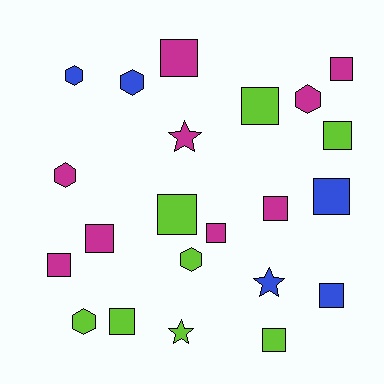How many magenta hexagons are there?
There are 2 magenta hexagons.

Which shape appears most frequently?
Square, with 13 objects.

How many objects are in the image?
There are 22 objects.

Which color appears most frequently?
Magenta, with 9 objects.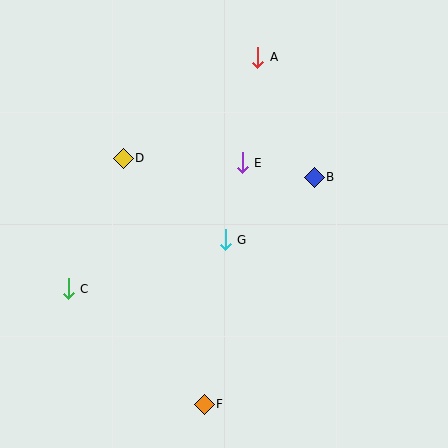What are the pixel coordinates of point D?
Point D is at (123, 158).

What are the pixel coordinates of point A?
Point A is at (258, 57).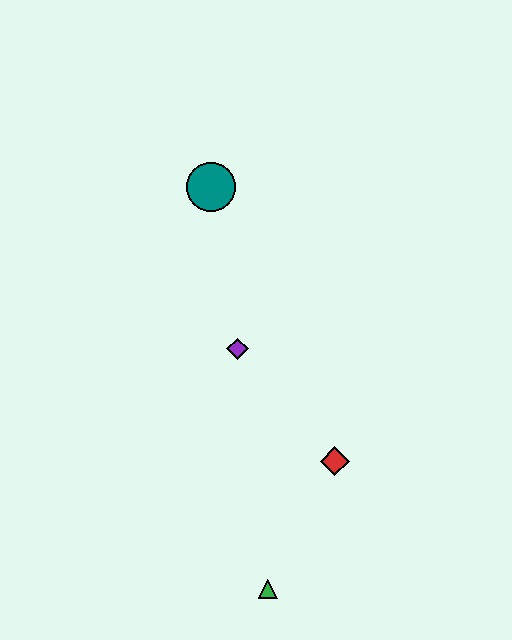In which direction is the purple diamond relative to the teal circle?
The purple diamond is below the teal circle.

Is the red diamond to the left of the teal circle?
No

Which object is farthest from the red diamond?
The teal circle is farthest from the red diamond.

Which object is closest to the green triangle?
The red diamond is closest to the green triangle.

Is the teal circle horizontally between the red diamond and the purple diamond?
No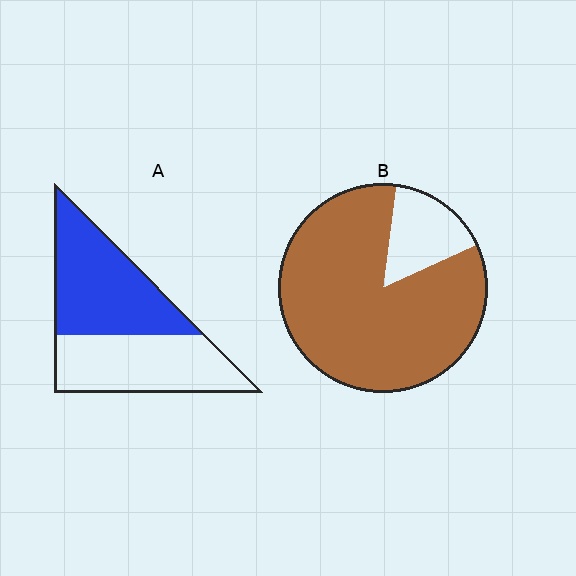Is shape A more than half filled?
Roughly half.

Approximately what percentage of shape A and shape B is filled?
A is approximately 55% and B is approximately 85%.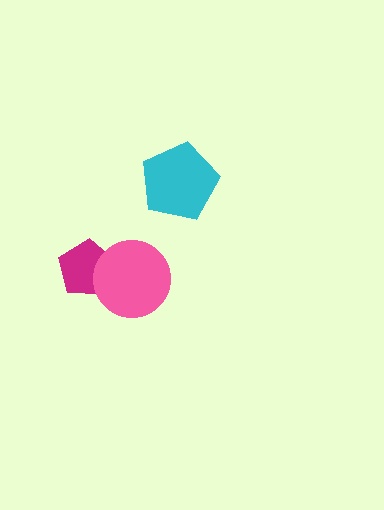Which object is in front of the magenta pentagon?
The pink circle is in front of the magenta pentagon.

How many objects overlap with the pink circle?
1 object overlaps with the pink circle.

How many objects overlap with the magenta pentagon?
1 object overlaps with the magenta pentagon.